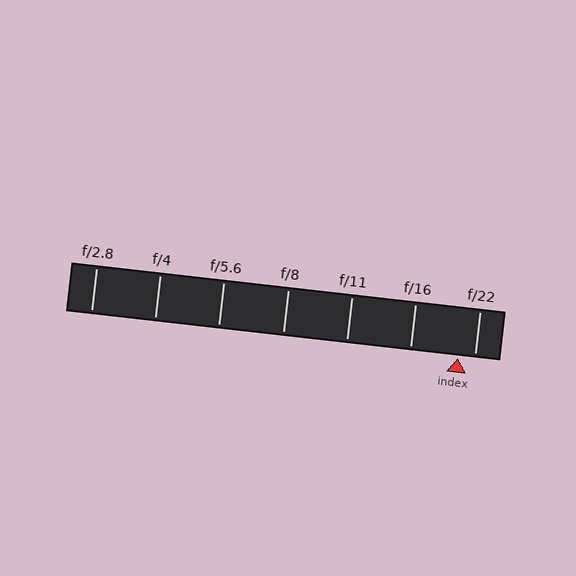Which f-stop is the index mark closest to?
The index mark is closest to f/22.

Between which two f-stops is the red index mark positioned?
The index mark is between f/16 and f/22.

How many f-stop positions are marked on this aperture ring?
There are 7 f-stop positions marked.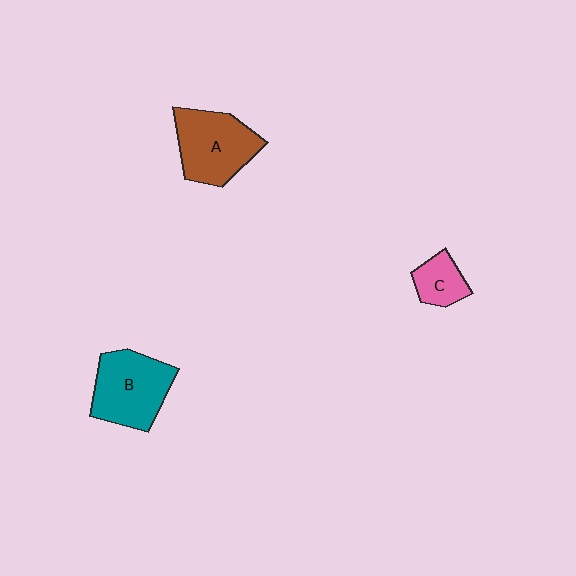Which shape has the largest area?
Shape B (teal).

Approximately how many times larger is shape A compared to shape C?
Approximately 2.2 times.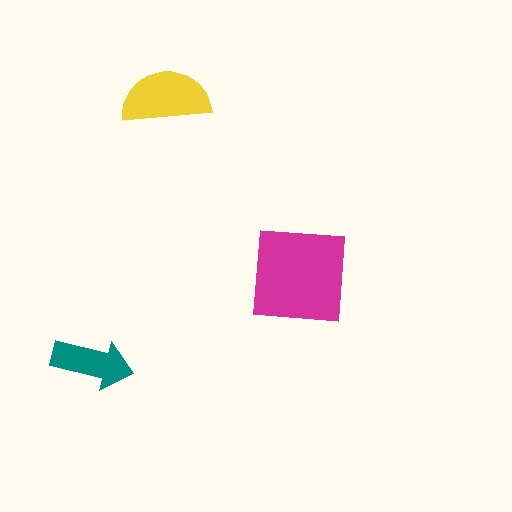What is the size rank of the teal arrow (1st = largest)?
3rd.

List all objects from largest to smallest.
The magenta square, the yellow semicircle, the teal arrow.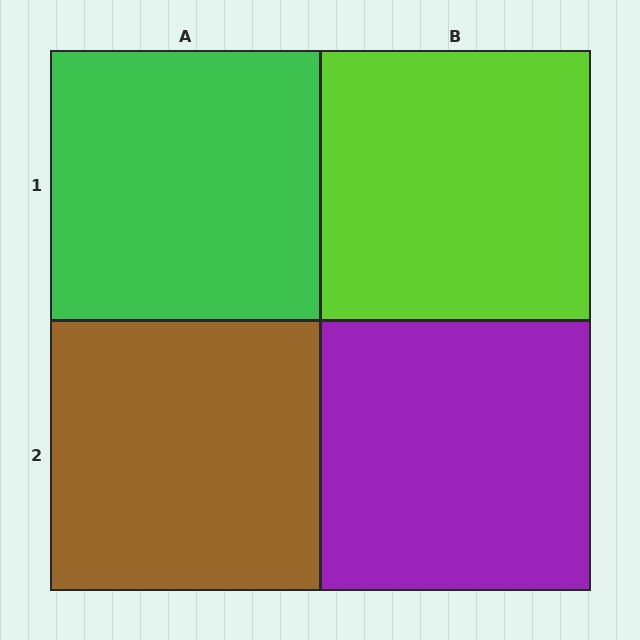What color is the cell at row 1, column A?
Green.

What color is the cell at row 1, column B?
Lime.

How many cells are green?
1 cell is green.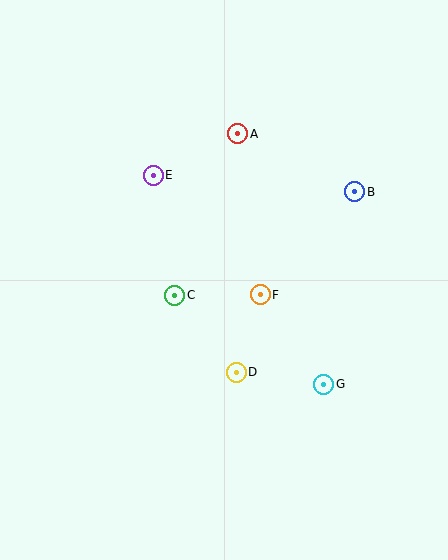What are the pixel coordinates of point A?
Point A is at (238, 134).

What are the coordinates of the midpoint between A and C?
The midpoint between A and C is at (206, 215).